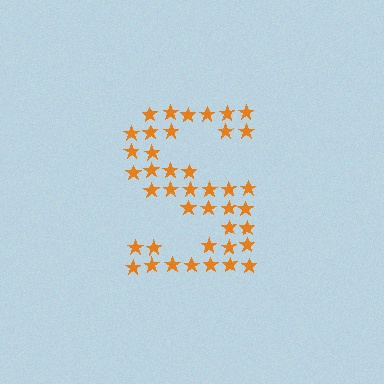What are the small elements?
The small elements are stars.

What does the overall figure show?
The overall figure shows the letter S.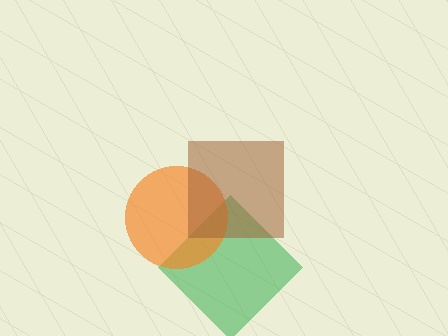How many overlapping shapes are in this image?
There are 3 overlapping shapes in the image.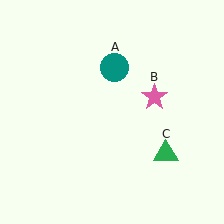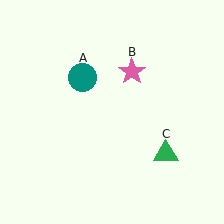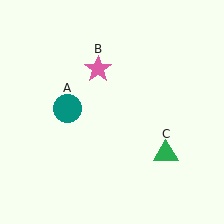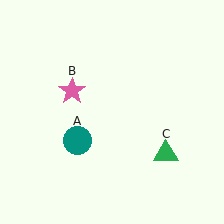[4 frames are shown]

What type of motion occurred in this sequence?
The teal circle (object A), pink star (object B) rotated counterclockwise around the center of the scene.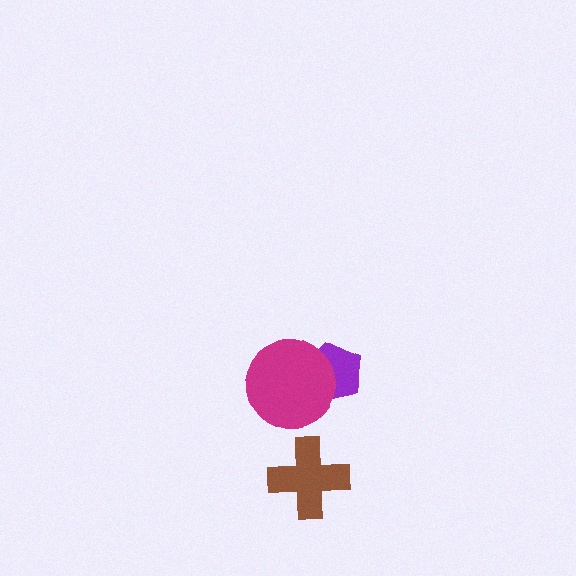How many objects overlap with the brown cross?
0 objects overlap with the brown cross.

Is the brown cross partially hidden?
No, no other shape covers it.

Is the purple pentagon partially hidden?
Yes, it is partially covered by another shape.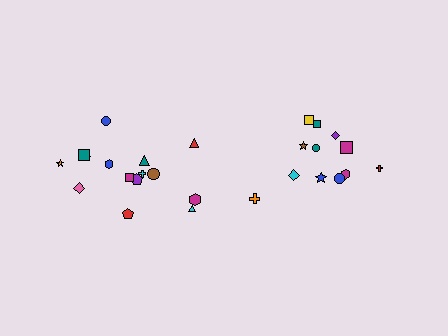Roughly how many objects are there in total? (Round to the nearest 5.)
Roughly 25 objects in total.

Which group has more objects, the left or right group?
The left group.